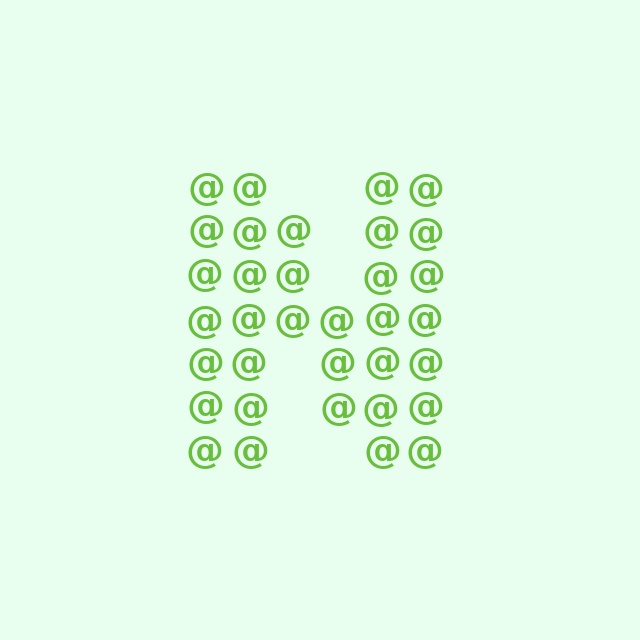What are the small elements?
The small elements are at signs.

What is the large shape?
The large shape is the letter N.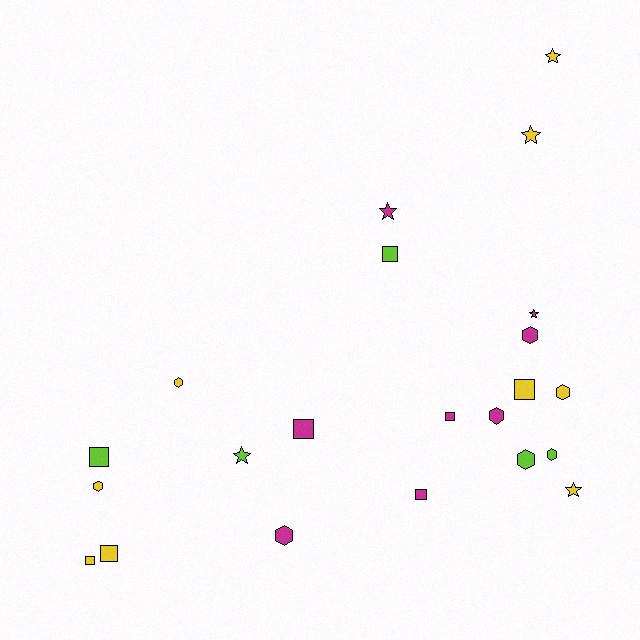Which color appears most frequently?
Yellow, with 9 objects.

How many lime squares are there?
There are 2 lime squares.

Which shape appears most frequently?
Square, with 8 objects.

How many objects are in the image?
There are 22 objects.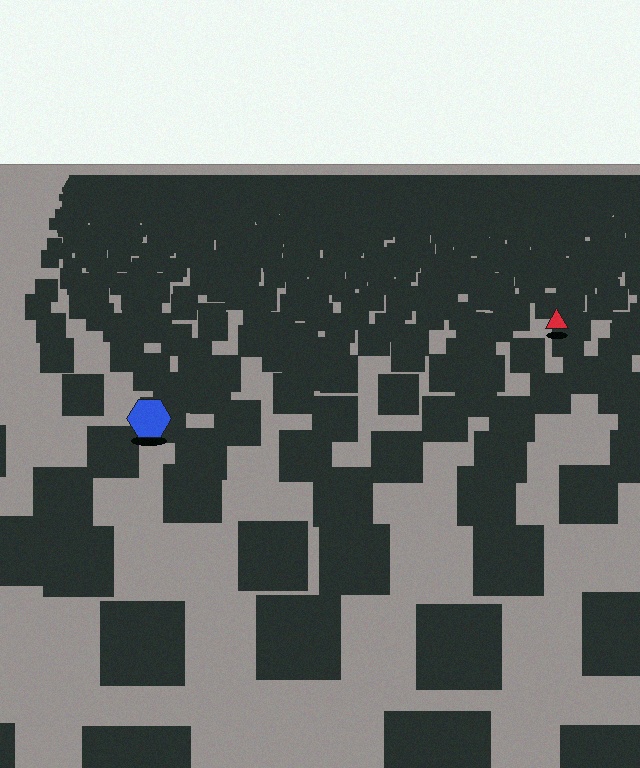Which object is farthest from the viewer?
The red triangle is farthest from the viewer. It appears smaller and the ground texture around it is denser.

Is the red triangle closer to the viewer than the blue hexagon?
No. The blue hexagon is closer — you can tell from the texture gradient: the ground texture is coarser near it.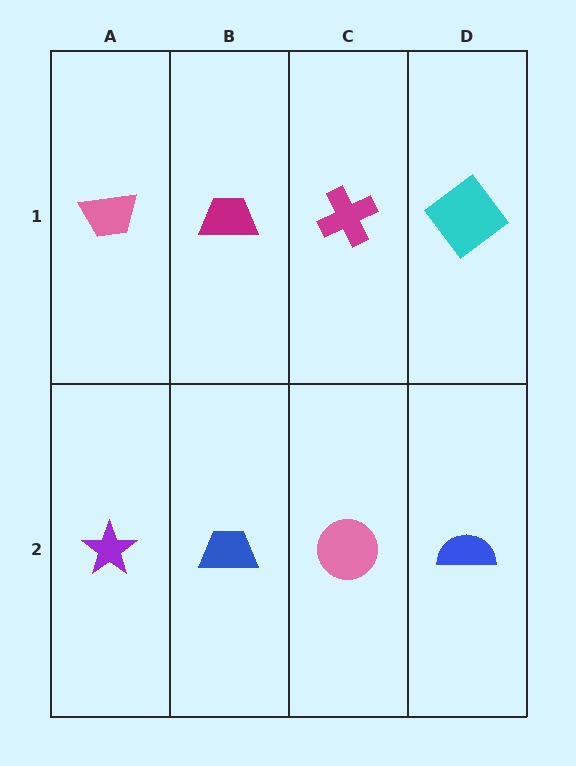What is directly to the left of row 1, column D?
A magenta cross.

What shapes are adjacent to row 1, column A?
A purple star (row 2, column A), a magenta trapezoid (row 1, column B).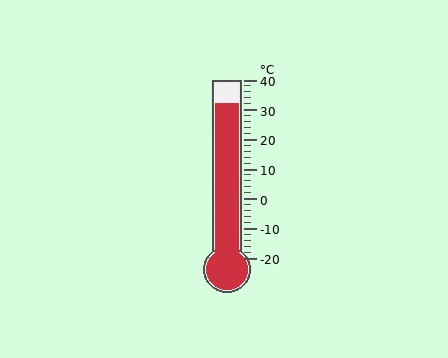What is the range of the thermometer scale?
The thermometer scale ranges from -20°C to 40°C.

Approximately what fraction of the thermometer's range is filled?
The thermometer is filled to approximately 85% of its range.